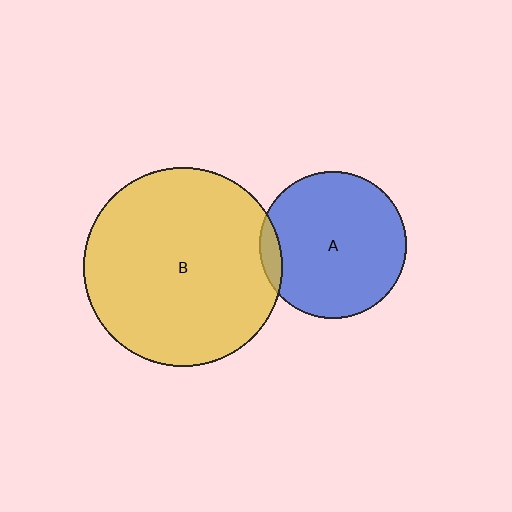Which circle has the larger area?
Circle B (yellow).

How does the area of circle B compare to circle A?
Approximately 1.8 times.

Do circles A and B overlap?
Yes.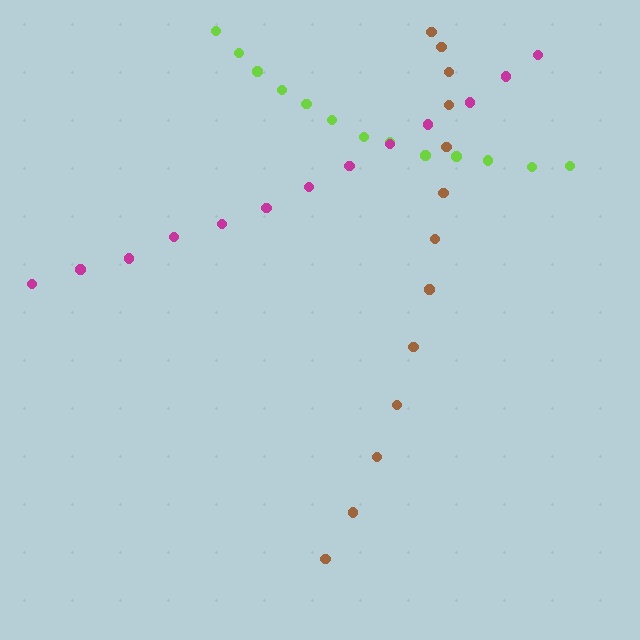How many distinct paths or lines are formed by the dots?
There are 3 distinct paths.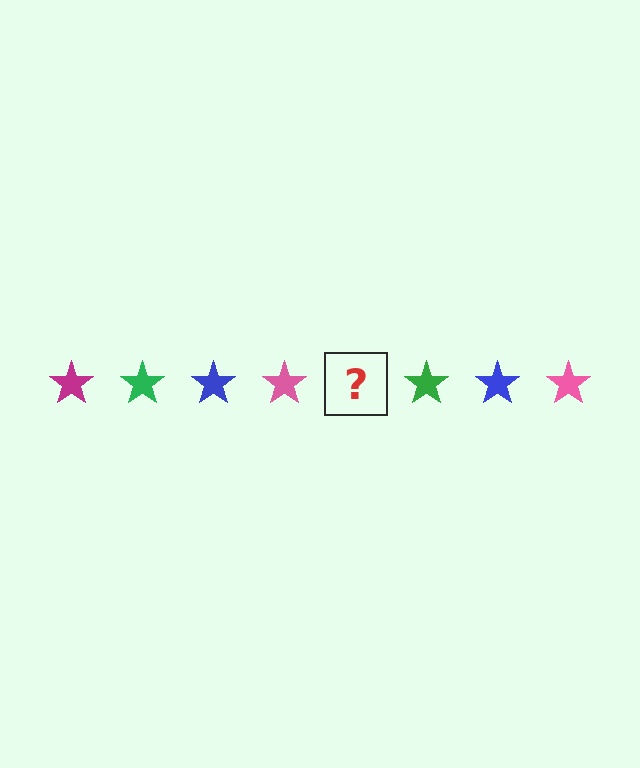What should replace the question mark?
The question mark should be replaced with a magenta star.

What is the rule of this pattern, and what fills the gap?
The rule is that the pattern cycles through magenta, green, blue, pink stars. The gap should be filled with a magenta star.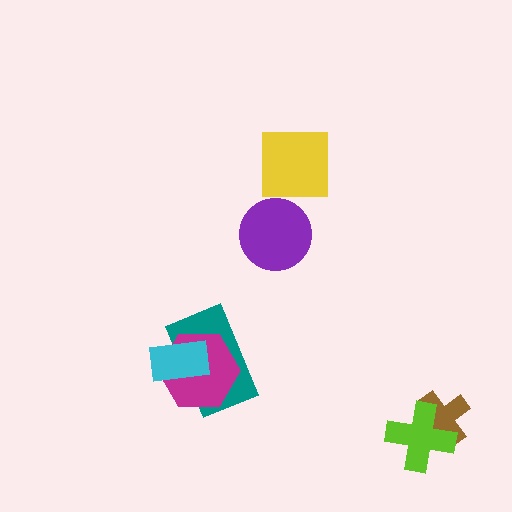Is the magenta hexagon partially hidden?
Yes, it is partially covered by another shape.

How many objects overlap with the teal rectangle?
2 objects overlap with the teal rectangle.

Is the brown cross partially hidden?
Yes, it is partially covered by another shape.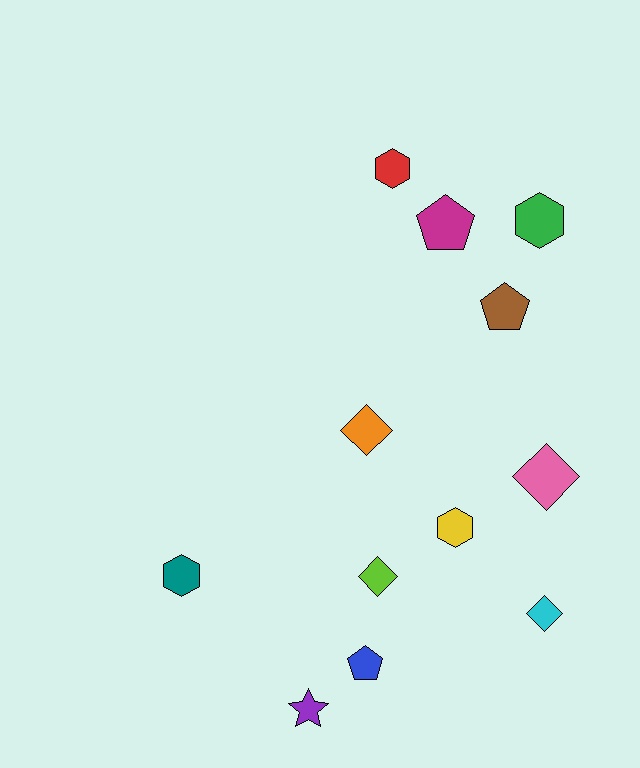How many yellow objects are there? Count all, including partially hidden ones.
There is 1 yellow object.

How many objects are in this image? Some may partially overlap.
There are 12 objects.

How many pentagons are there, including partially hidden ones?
There are 3 pentagons.